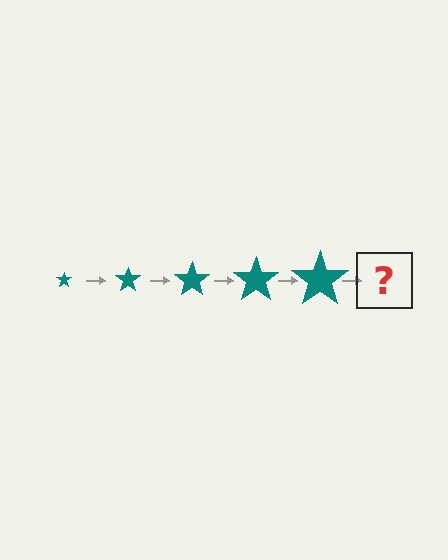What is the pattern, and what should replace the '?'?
The pattern is that the star gets progressively larger each step. The '?' should be a teal star, larger than the previous one.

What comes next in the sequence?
The next element should be a teal star, larger than the previous one.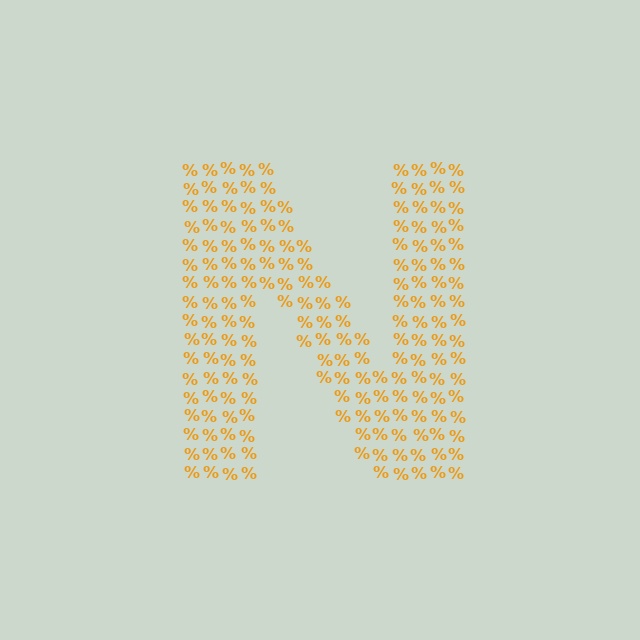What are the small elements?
The small elements are percent signs.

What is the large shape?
The large shape is the letter N.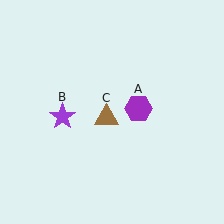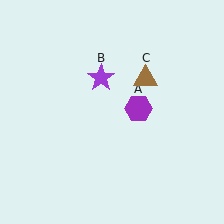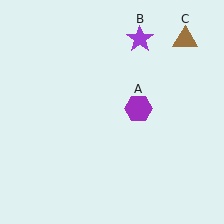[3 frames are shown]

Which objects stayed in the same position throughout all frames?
Purple hexagon (object A) remained stationary.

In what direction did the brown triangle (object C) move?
The brown triangle (object C) moved up and to the right.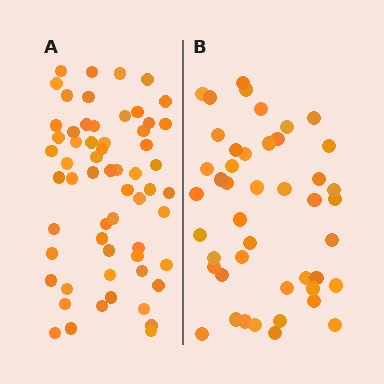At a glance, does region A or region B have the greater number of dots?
Region A (the left region) has more dots.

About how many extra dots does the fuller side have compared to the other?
Region A has approximately 15 more dots than region B.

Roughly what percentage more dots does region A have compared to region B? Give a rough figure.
About 35% more.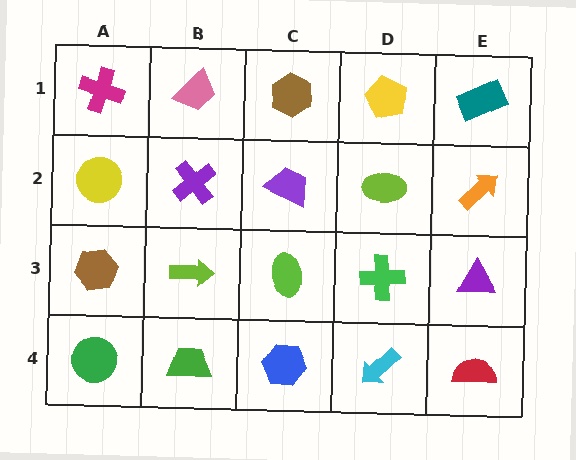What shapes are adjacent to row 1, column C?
A purple trapezoid (row 2, column C), a pink trapezoid (row 1, column B), a yellow pentagon (row 1, column D).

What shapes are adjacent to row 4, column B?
A lime arrow (row 3, column B), a green circle (row 4, column A), a blue hexagon (row 4, column C).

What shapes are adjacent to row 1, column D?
A lime ellipse (row 2, column D), a brown hexagon (row 1, column C), a teal rectangle (row 1, column E).